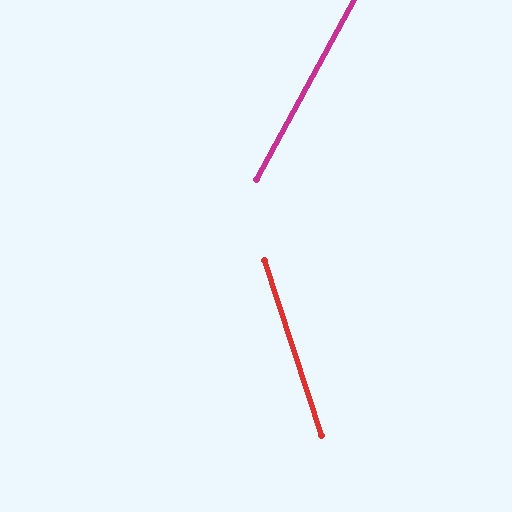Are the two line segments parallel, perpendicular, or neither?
Neither parallel nor perpendicular — they differ by about 47°.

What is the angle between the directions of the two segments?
Approximately 47 degrees.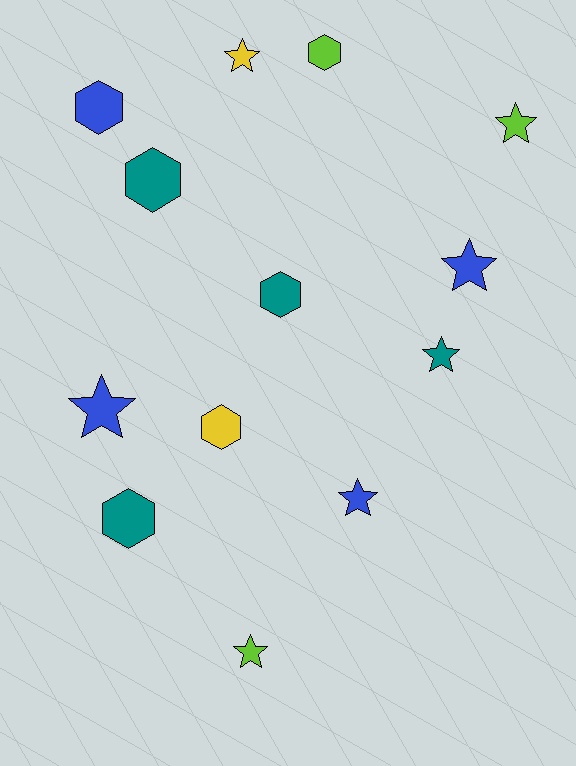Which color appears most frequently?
Teal, with 4 objects.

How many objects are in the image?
There are 13 objects.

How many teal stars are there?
There is 1 teal star.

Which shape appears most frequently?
Star, with 7 objects.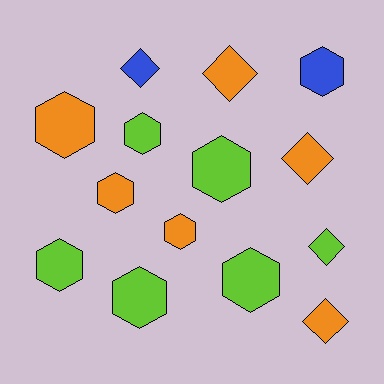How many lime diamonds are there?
There is 1 lime diamond.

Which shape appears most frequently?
Hexagon, with 9 objects.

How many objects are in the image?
There are 14 objects.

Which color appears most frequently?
Orange, with 6 objects.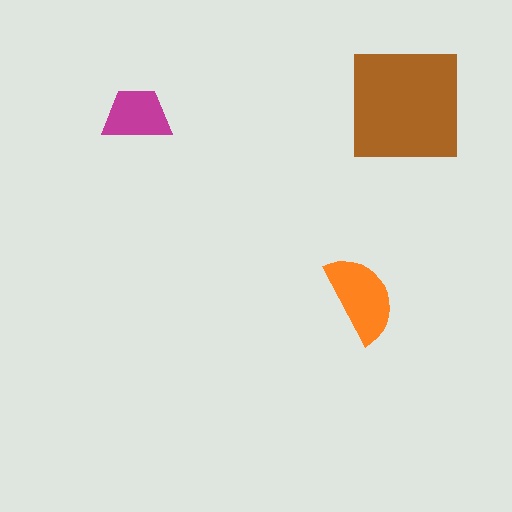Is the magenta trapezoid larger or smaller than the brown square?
Smaller.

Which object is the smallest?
The magenta trapezoid.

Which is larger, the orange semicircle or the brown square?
The brown square.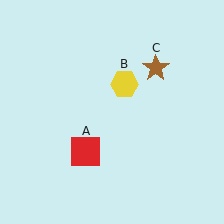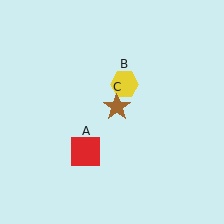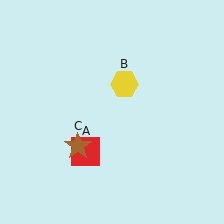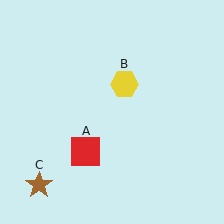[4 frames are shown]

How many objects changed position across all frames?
1 object changed position: brown star (object C).